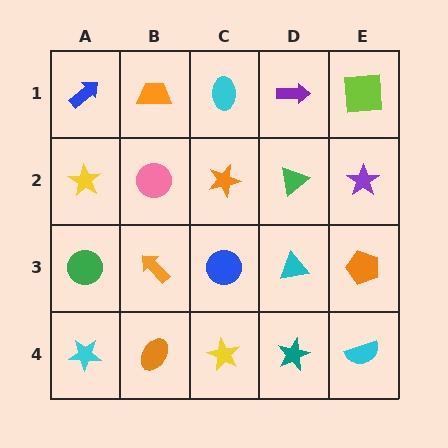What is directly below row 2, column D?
A cyan triangle.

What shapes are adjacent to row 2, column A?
A blue arrow (row 1, column A), a green circle (row 3, column A), a pink circle (row 2, column B).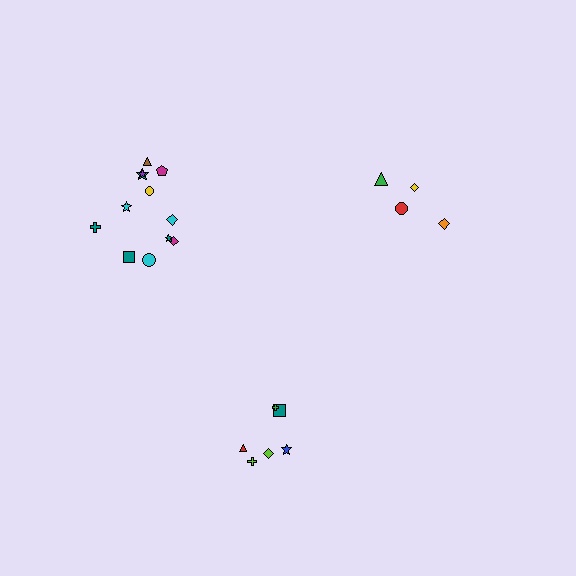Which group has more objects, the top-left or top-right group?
The top-left group.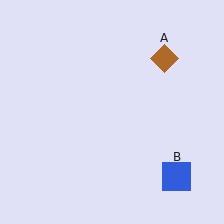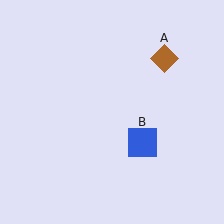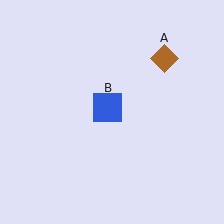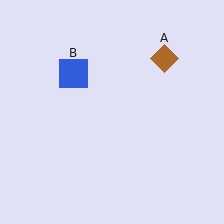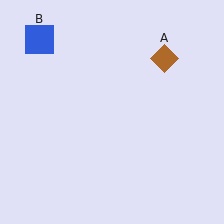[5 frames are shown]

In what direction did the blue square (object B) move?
The blue square (object B) moved up and to the left.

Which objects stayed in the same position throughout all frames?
Brown diamond (object A) remained stationary.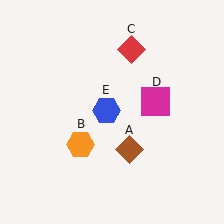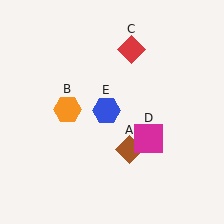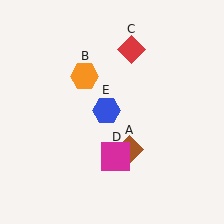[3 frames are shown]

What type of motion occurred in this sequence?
The orange hexagon (object B), magenta square (object D) rotated clockwise around the center of the scene.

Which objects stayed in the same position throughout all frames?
Brown diamond (object A) and red diamond (object C) and blue hexagon (object E) remained stationary.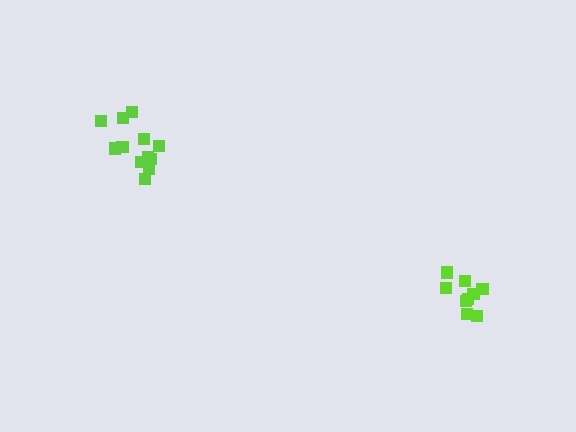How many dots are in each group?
Group 1: 9 dots, Group 2: 12 dots (21 total).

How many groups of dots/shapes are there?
There are 2 groups.